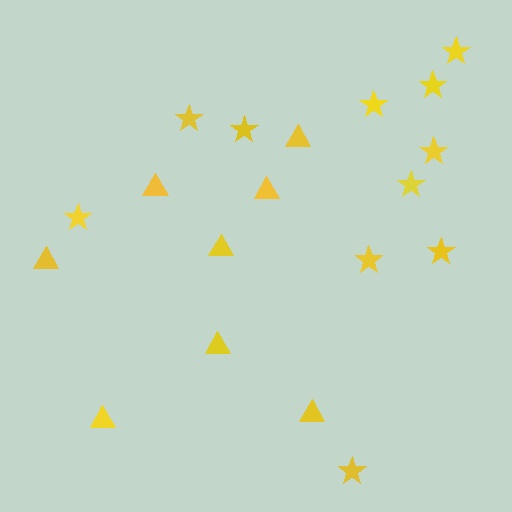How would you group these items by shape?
There are 2 groups: one group of triangles (8) and one group of stars (11).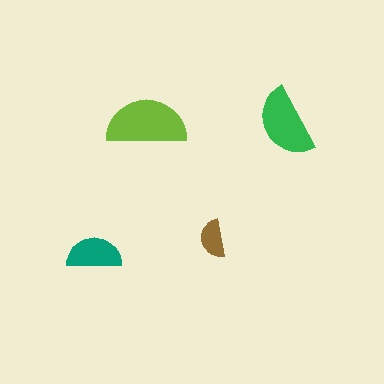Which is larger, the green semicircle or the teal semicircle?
The green one.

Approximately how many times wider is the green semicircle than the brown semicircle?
About 2 times wider.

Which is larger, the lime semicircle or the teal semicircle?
The lime one.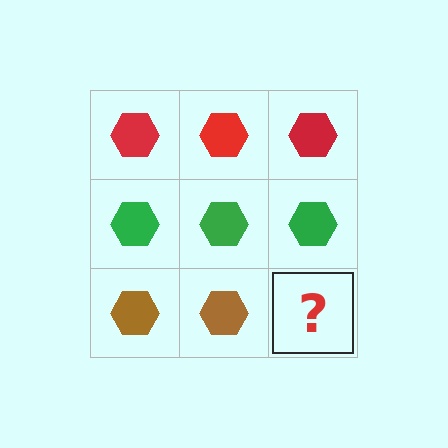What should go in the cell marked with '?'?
The missing cell should contain a brown hexagon.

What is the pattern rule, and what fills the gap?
The rule is that each row has a consistent color. The gap should be filled with a brown hexagon.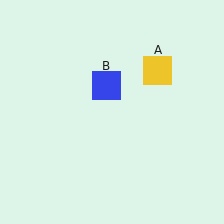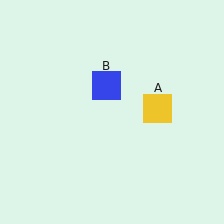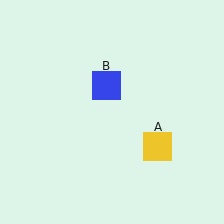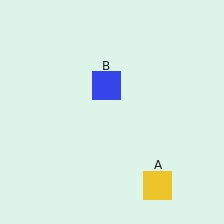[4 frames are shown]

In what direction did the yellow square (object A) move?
The yellow square (object A) moved down.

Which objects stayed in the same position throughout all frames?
Blue square (object B) remained stationary.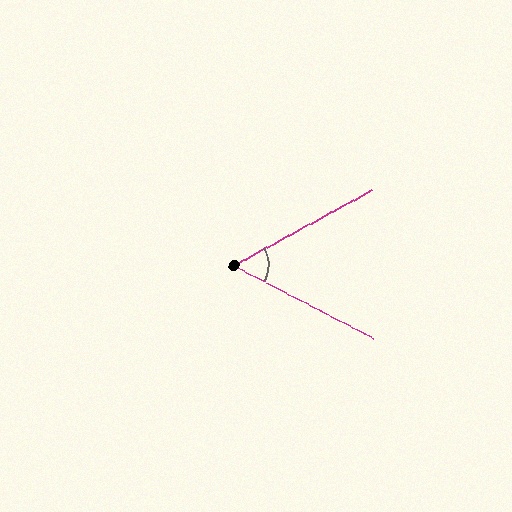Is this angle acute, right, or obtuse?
It is acute.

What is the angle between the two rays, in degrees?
Approximately 56 degrees.